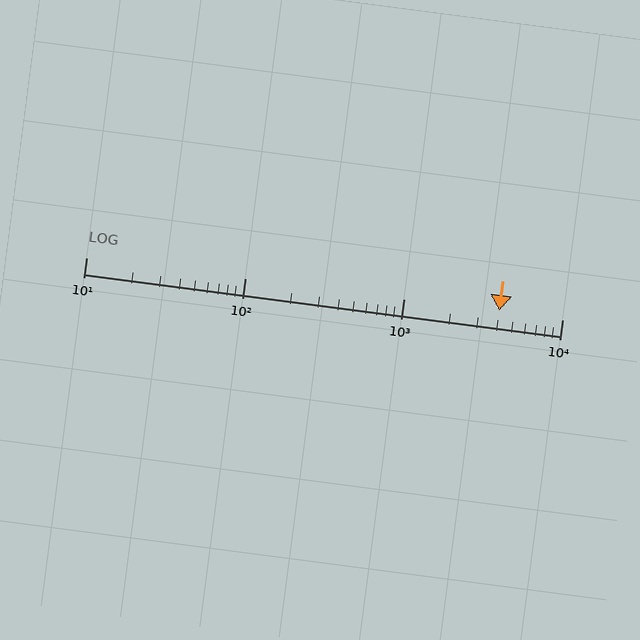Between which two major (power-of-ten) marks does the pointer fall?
The pointer is between 1000 and 10000.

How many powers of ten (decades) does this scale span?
The scale spans 3 decades, from 10 to 10000.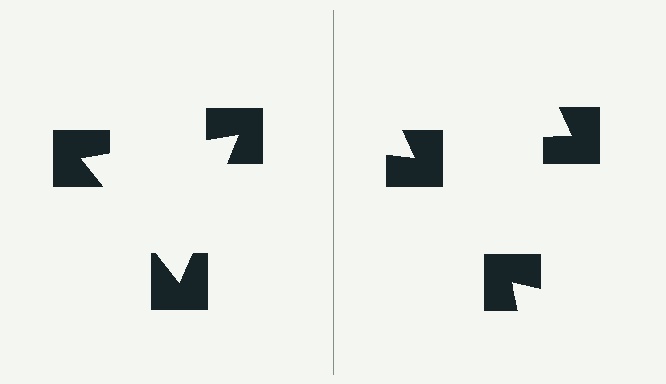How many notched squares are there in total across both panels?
6 — 3 on each side.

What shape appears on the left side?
An illusory triangle.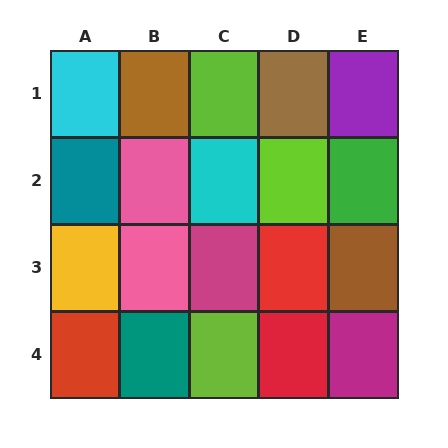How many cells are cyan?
2 cells are cyan.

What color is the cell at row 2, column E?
Green.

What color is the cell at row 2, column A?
Teal.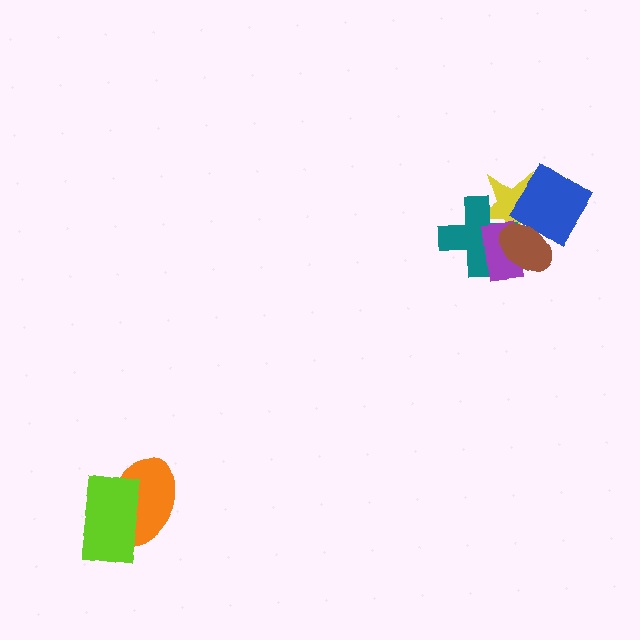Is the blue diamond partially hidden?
Yes, it is partially covered by another shape.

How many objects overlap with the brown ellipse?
4 objects overlap with the brown ellipse.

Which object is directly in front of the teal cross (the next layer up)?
The purple rectangle is directly in front of the teal cross.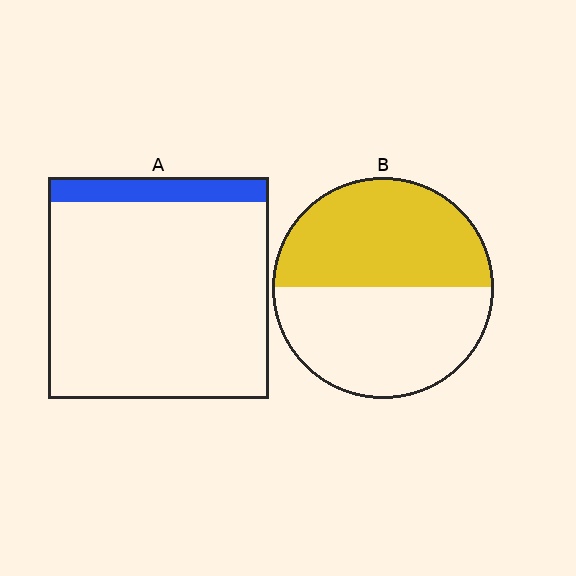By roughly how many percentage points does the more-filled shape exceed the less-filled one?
By roughly 40 percentage points (B over A).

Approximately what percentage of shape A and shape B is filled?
A is approximately 10% and B is approximately 50%.